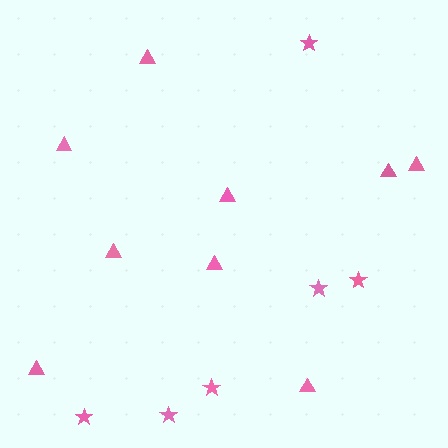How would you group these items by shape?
There are 2 groups: one group of triangles (9) and one group of stars (6).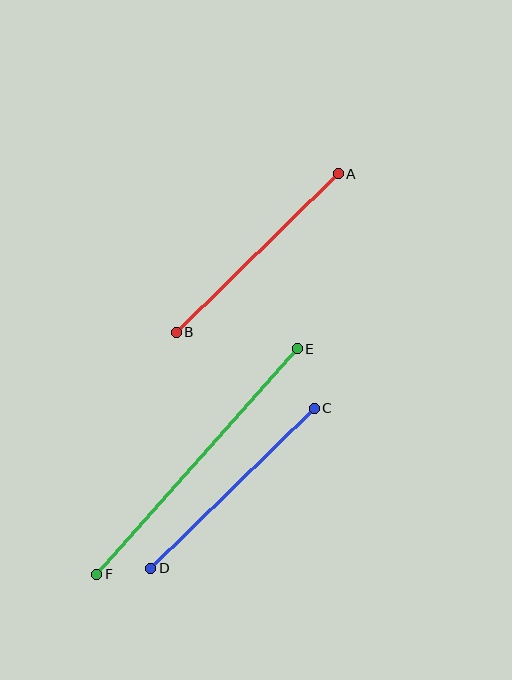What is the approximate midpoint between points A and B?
The midpoint is at approximately (257, 253) pixels.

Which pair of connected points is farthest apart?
Points E and F are farthest apart.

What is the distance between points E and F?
The distance is approximately 302 pixels.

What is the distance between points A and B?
The distance is approximately 227 pixels.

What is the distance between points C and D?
The distance is approximately 229 pixels.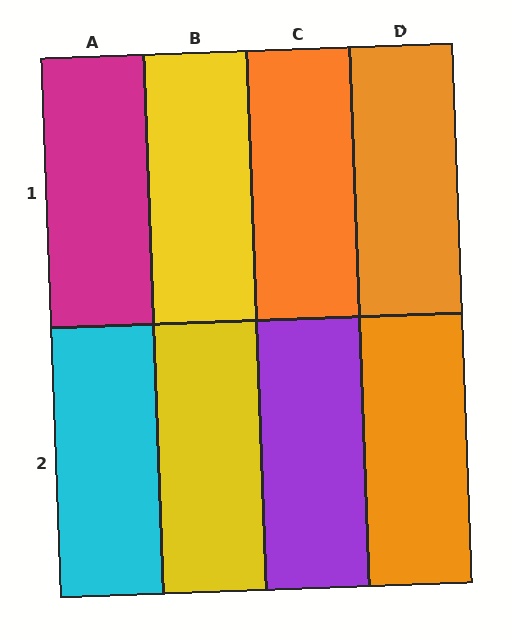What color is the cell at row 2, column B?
Yellow.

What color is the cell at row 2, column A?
Cyan.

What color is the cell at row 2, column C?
Purple.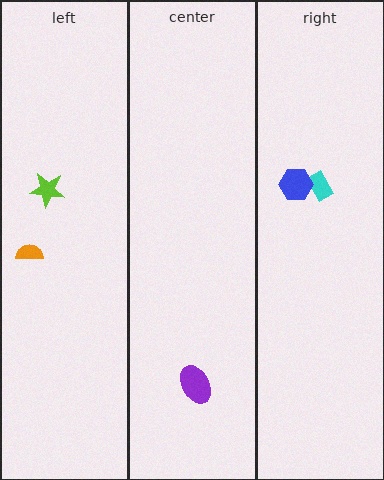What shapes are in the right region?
The cyan rectangle, the blue hexagon.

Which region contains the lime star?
The left region.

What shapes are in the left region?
The lime star, the orange semicircle.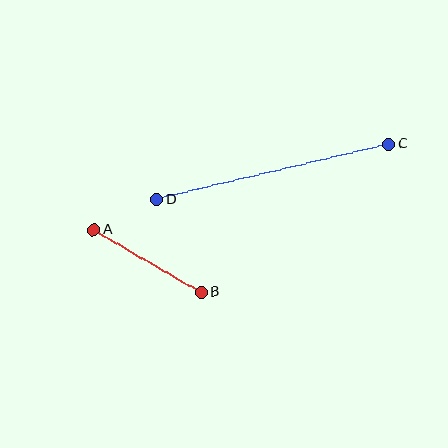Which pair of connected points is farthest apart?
Points C and D are farthest apart.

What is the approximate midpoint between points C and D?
The midpoint is at approximately (272, 172) pixels.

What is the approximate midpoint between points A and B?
The midpoint is at approximately (147, 261) pixels.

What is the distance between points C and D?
The distance is approximately 239 pixels.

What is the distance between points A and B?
The distance is approximately 124 pixels.